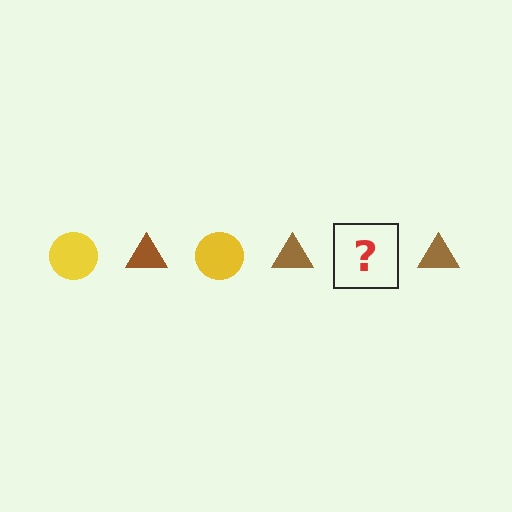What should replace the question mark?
The question mark should be replaced with a yellow circle.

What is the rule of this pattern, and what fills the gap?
The rule is that the pattern alternates between yellow circle and brown triangle. The gap should be filled with a yellow circle.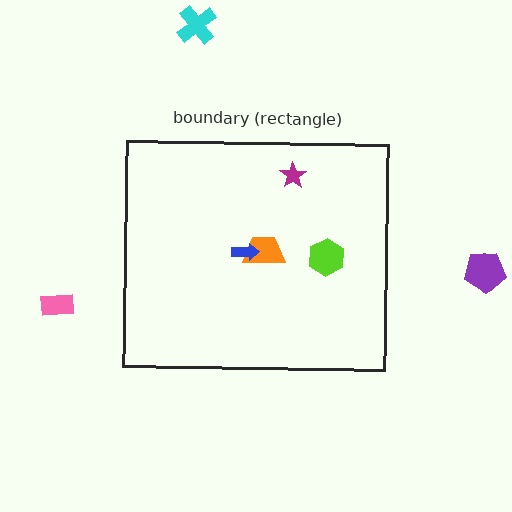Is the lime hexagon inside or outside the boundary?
Inside.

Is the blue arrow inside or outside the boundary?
Inside.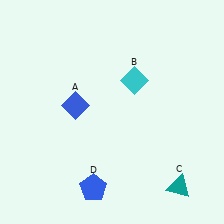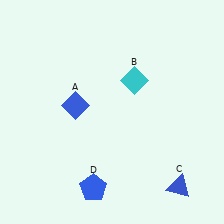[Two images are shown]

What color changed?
The triangle (C) changed from teal in Image 1 to blue in Image 2.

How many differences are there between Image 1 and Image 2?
There is 1 difference between the two images.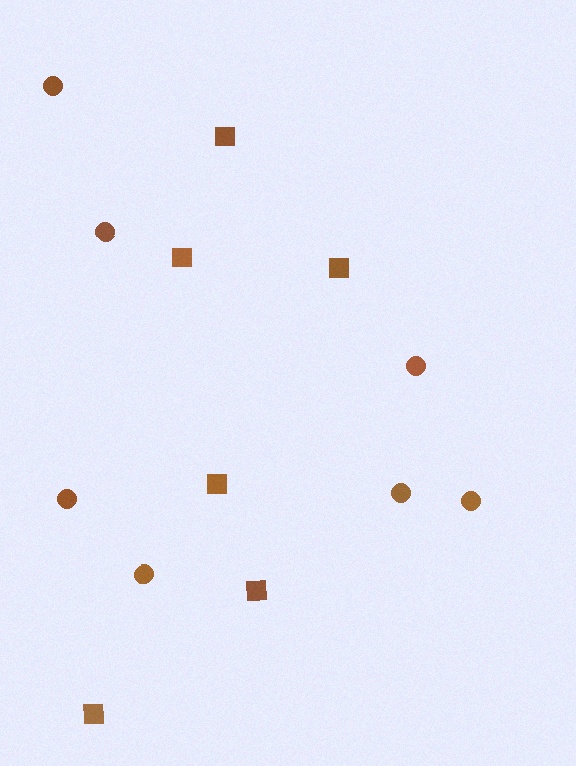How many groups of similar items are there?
There are 2 groups: one group of squares (6) and one group of circles (7).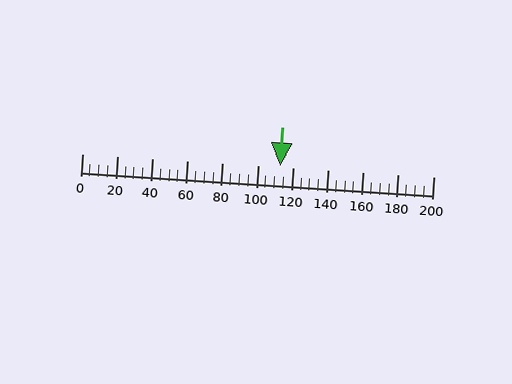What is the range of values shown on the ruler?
The ruler shows values from 0 to 200.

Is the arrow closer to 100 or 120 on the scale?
The arrow is closer to 120.